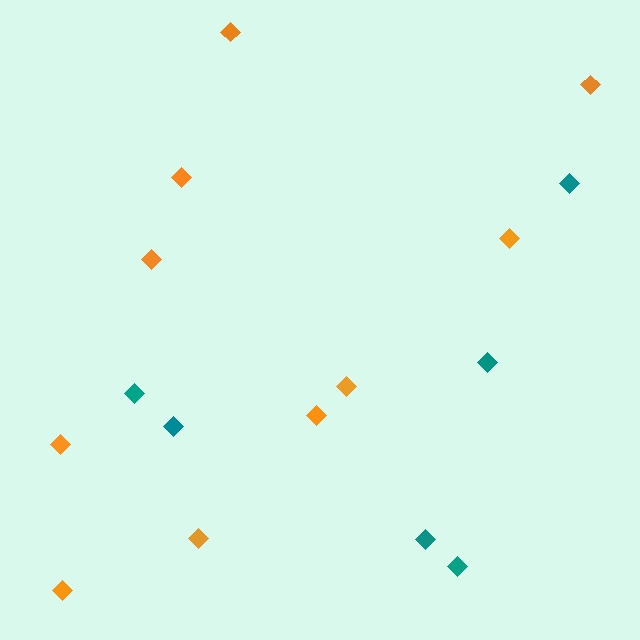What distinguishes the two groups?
There are 2 groups: one group of teal diamonds (6) and one group of orange diamonds (10).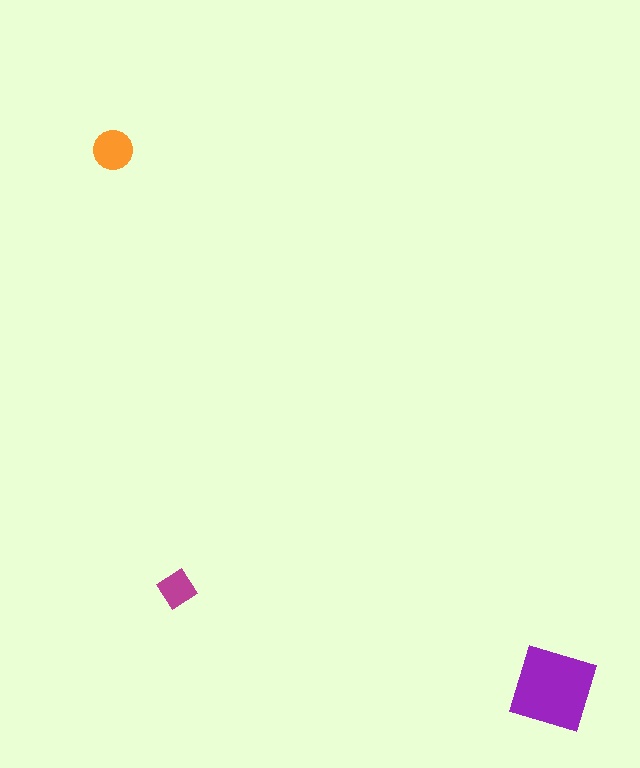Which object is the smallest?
The magenta diamond.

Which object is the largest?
The purple square.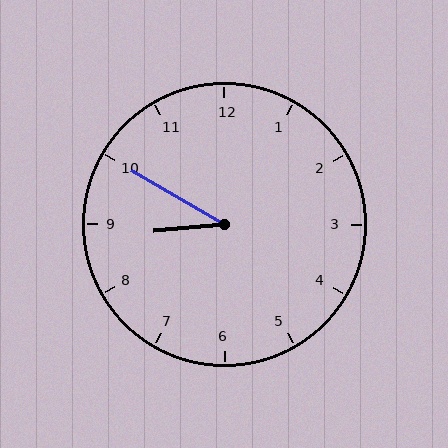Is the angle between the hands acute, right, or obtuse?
It is acute.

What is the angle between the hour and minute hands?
Approximately 35 degrees.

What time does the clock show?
8:50.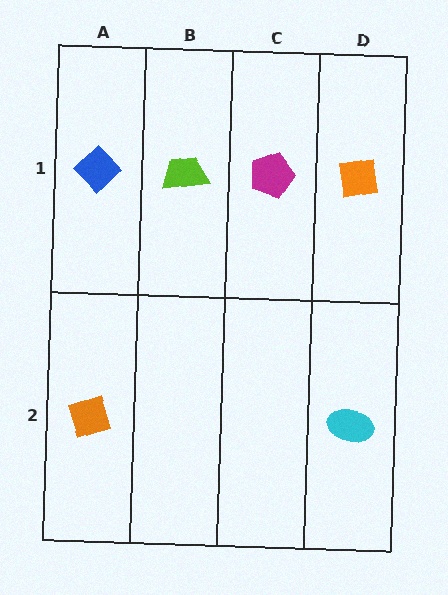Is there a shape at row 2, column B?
No, that cell is empty.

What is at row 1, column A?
A blue diamond.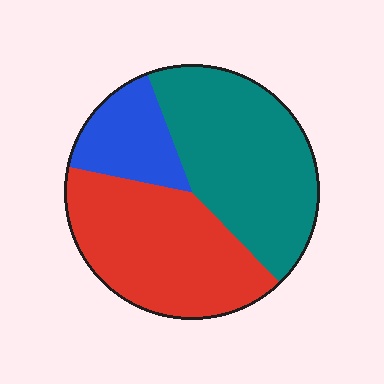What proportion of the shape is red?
Red covers 40% of the shape.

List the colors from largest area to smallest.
From largest to smallest: teal, red, blue.